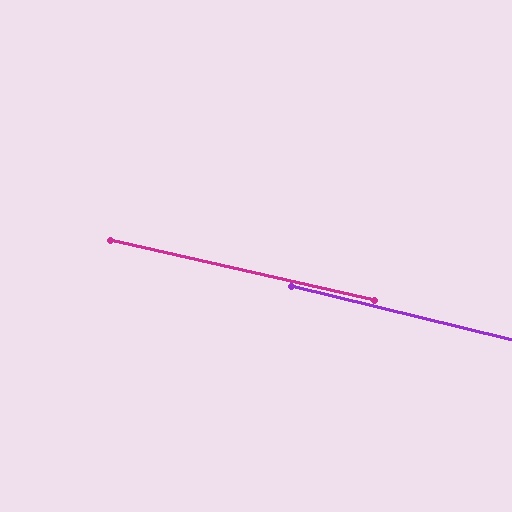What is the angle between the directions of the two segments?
Approximately 1 degree.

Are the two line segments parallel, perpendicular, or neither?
Parallel — their directions differ by only 0.9°.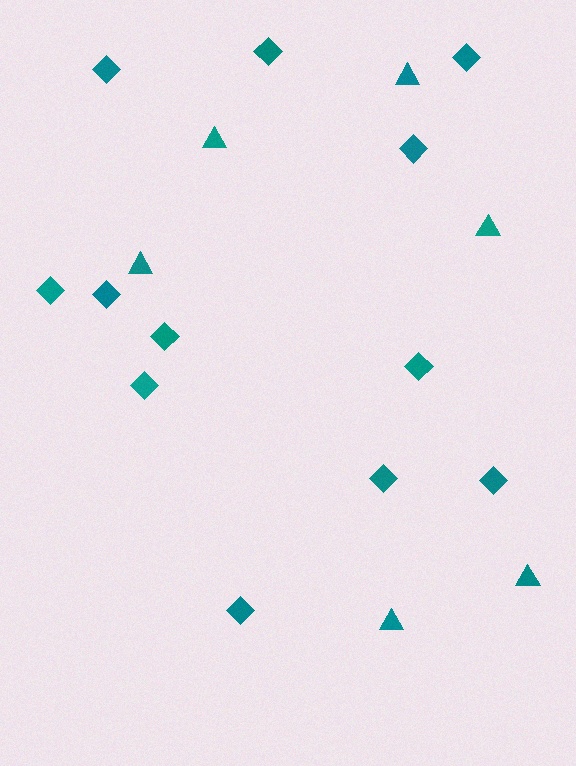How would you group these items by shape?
There are 2 groups: one group of diamonds (12) and one group of triangles (6).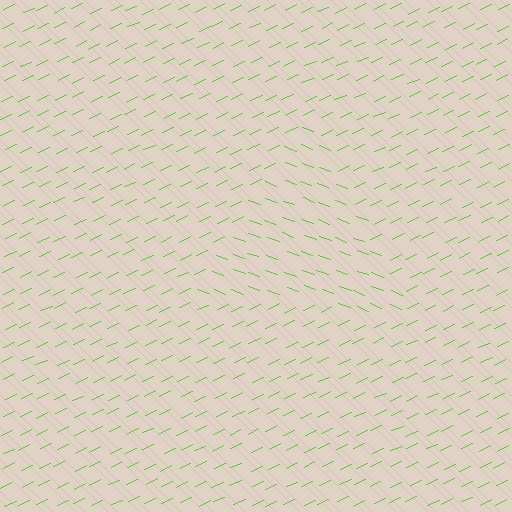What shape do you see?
I see a triangle.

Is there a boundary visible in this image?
Yes, there is a texture boundary formed by a change in line orientation.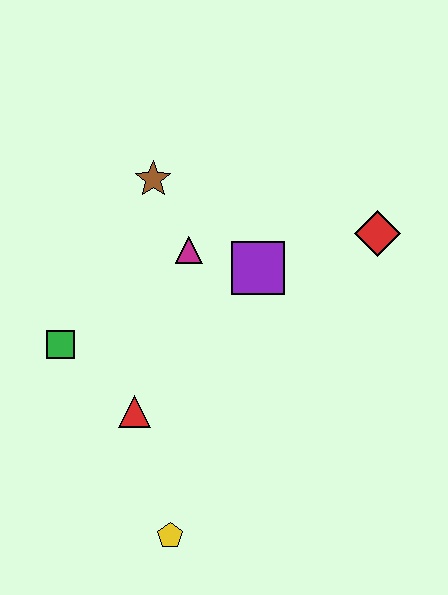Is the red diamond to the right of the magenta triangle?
Yes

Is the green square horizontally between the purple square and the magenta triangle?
No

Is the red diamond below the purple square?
No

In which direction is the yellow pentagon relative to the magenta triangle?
The yellow pentagon is below the magenta triangle.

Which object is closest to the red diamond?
The purple square is closest to the red diamond.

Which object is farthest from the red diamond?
The yellow pentagon is farthest from the red diamond.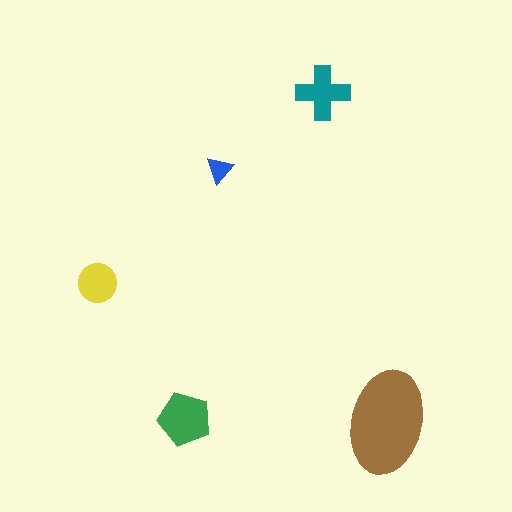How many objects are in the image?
There are 5 objects in the image.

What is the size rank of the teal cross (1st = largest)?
3rd.